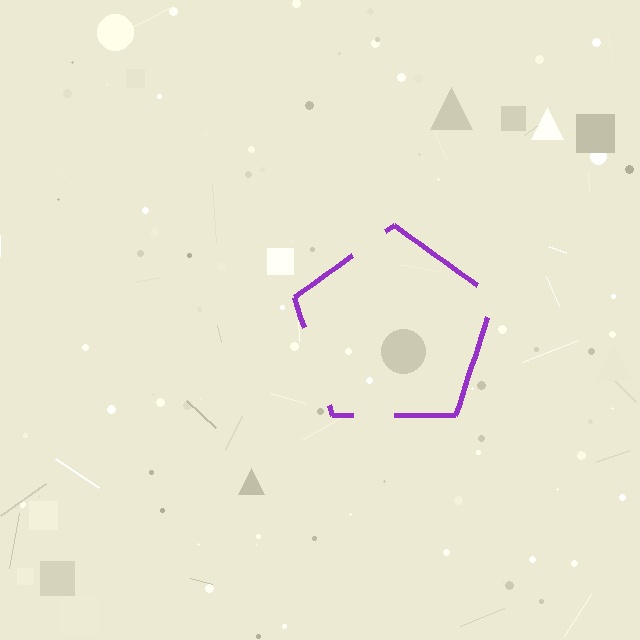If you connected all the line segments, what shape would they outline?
They would outline a pentagon.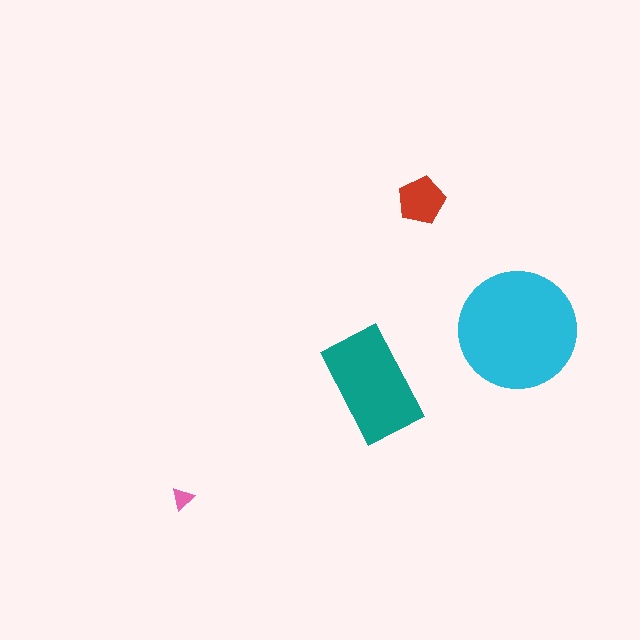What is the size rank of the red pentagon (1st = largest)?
3rd.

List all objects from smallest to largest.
The pink triangle, the red pentagon, the teal rectangle, the cyan circle.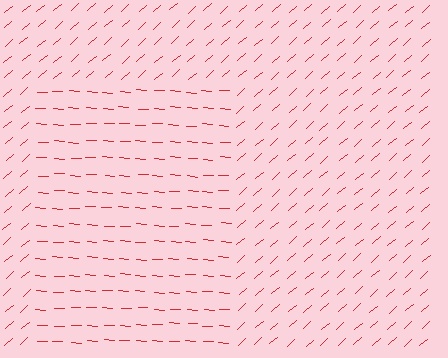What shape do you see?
I see a rectangle.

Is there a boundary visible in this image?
Yes, there is a texture boundary formed by a change in line orientation.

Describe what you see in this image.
The image is filled with small red line segments. A rectangle region in the image has lines oriented differently from the surrounding lines, creating a visible texture boundary.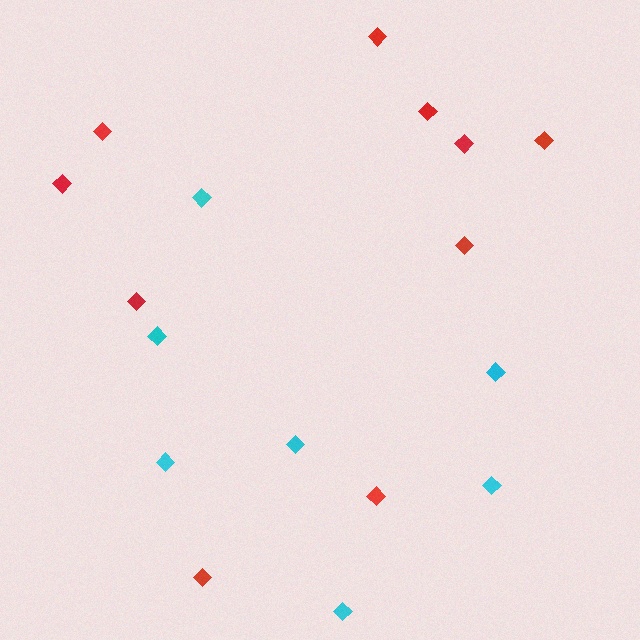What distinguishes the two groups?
There are 2 groups: one group of red diamonds (10) and one group of cyan diamonds (7).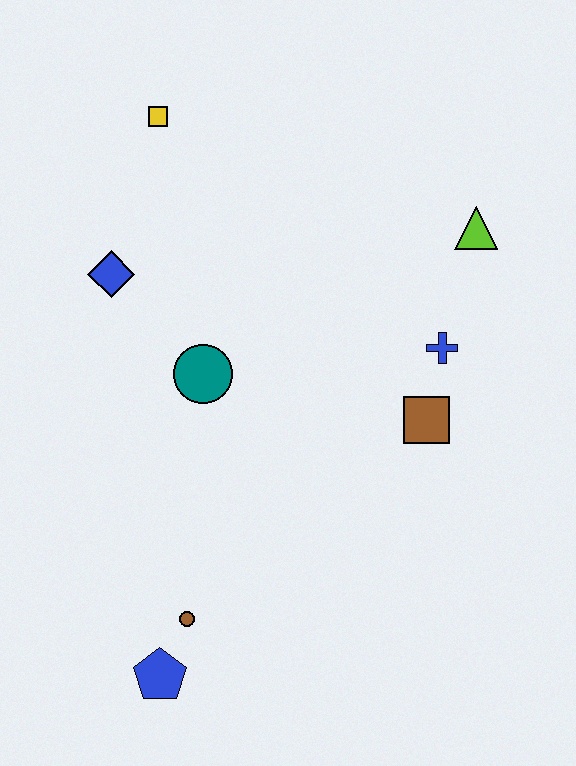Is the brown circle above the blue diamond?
No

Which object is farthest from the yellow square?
The blue pentagon is farthest from the yellow square.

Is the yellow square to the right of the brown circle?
No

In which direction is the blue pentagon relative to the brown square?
The blue pentagon is to the left of the brown square.